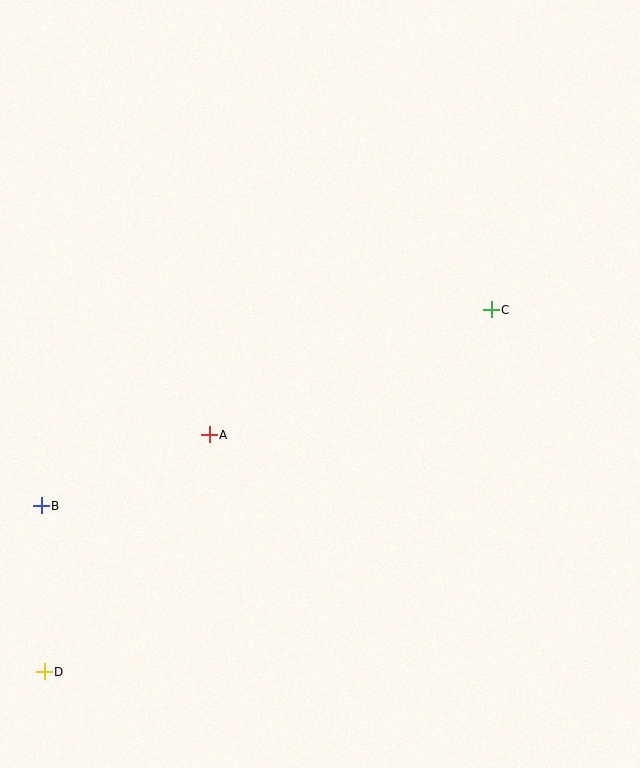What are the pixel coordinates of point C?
Point C is at (491, 310).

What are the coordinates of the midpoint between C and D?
The midpoint between C and D is at (268, 491).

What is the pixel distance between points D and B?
The distance between D and B is 166 pixels.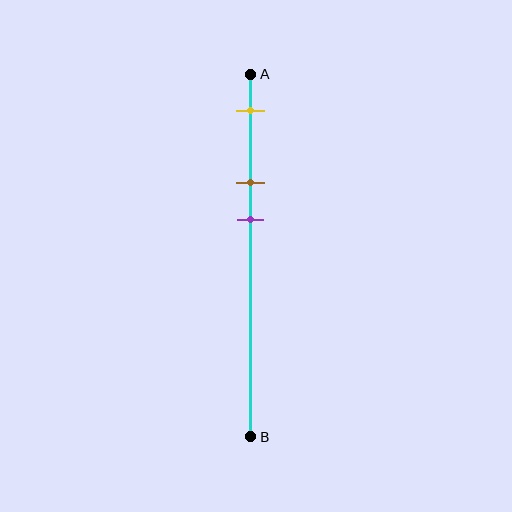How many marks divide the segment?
There are 3 marks dividing the segment.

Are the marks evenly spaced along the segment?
Yes, the marks are approximately evenly spaced.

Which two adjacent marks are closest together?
The brown and purple marks are the closest adjacent pair.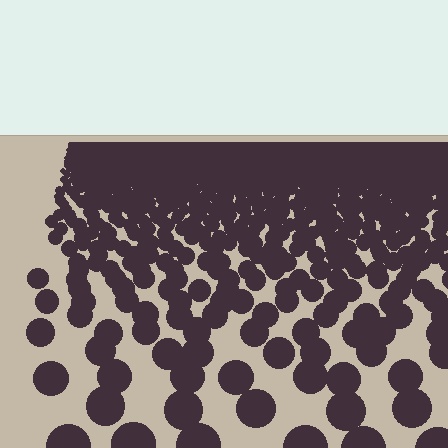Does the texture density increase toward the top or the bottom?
Density increases toward the top.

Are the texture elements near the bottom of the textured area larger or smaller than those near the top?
Larger. Near the bottom, elements are closer to the viewer and appear at a bigger on-screen size.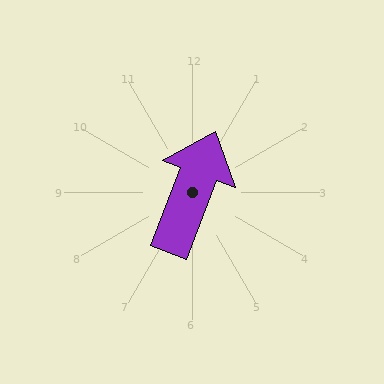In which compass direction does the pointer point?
North.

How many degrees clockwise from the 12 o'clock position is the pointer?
Approximately 21 degrees.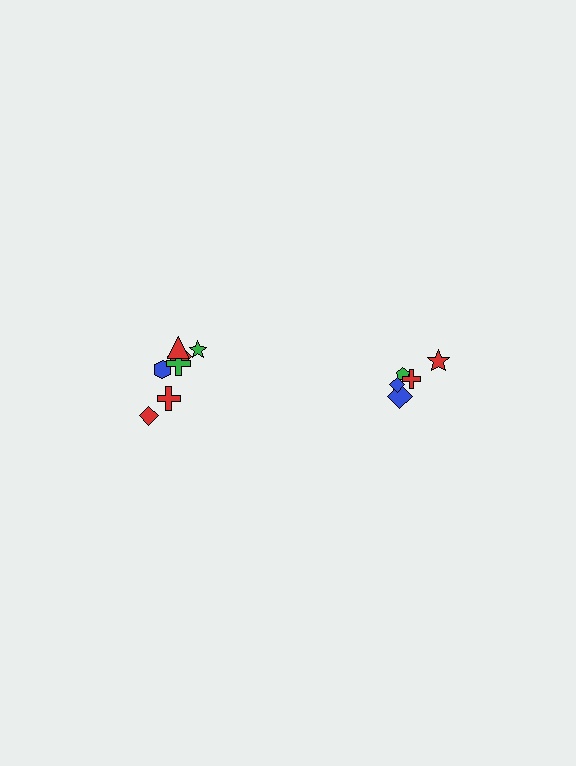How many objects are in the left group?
There are 7 objects.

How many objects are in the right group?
There are 5 objects.